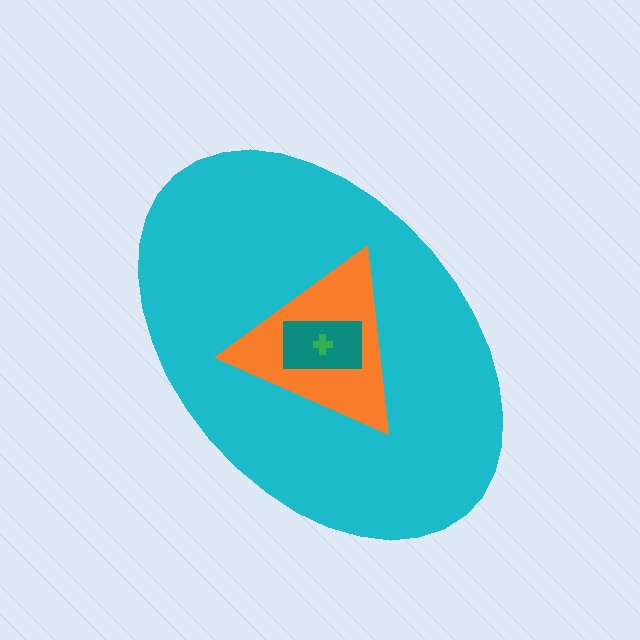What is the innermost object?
The green cross.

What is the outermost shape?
The cyan ellipse.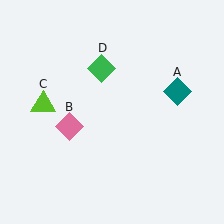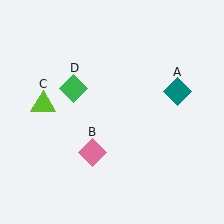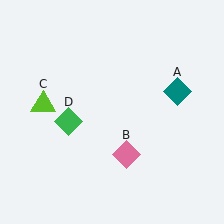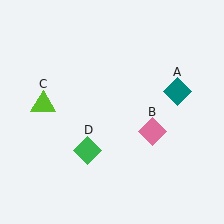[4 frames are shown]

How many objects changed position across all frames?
2 objects changed position: pink diamond (object B), green diamond (object D).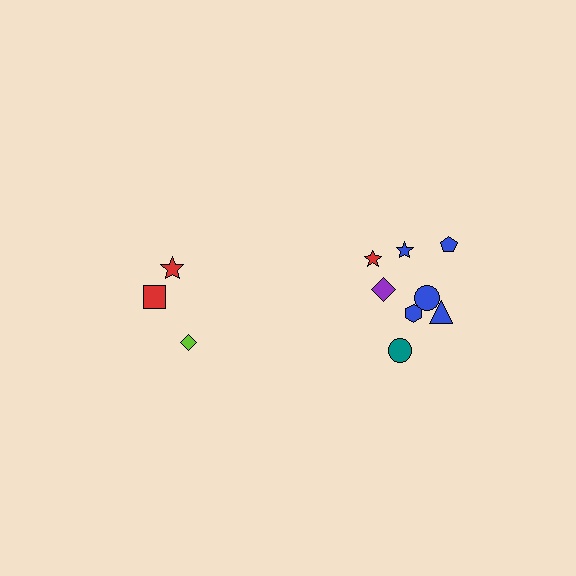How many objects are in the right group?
There are 8 objects.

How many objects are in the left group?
There are 3 objects.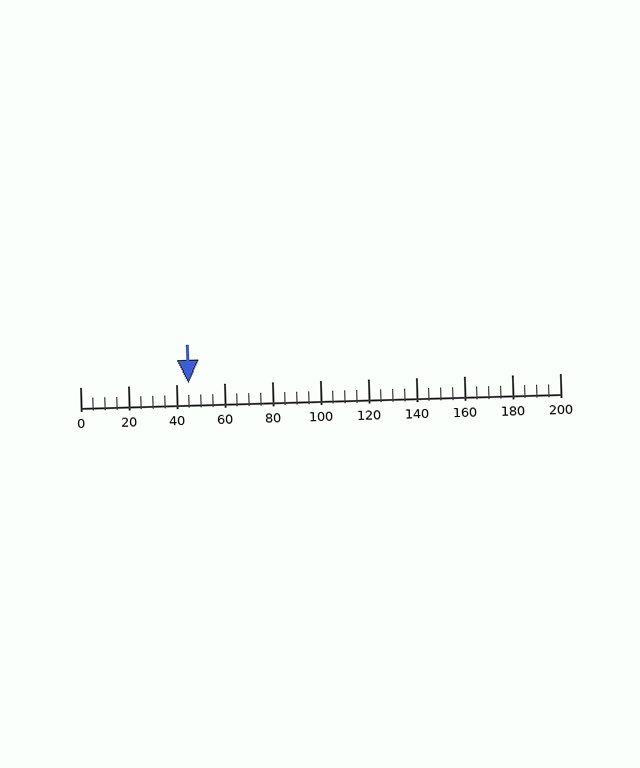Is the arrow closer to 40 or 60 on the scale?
The arrow is closer to 40.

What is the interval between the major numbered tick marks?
The major tick marks are spaced 20 units apart.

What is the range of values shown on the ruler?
The ruler shows values from 0 to 200.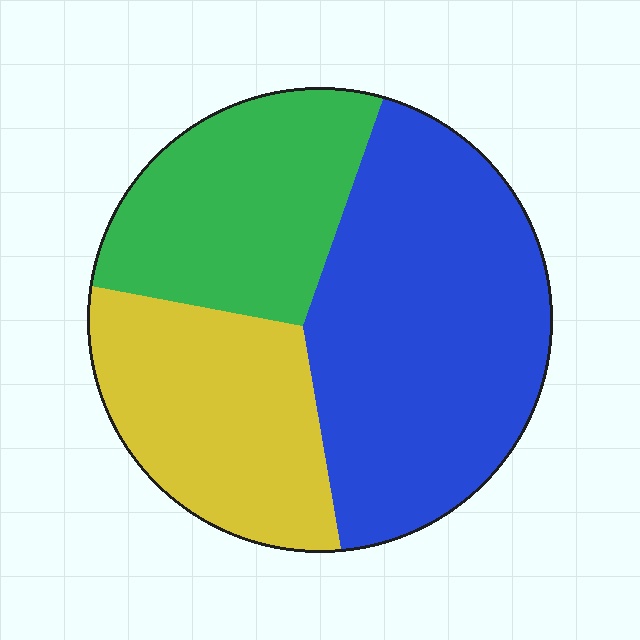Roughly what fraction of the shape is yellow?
Yellow covers 27% of the shape.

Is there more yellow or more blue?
Blue.